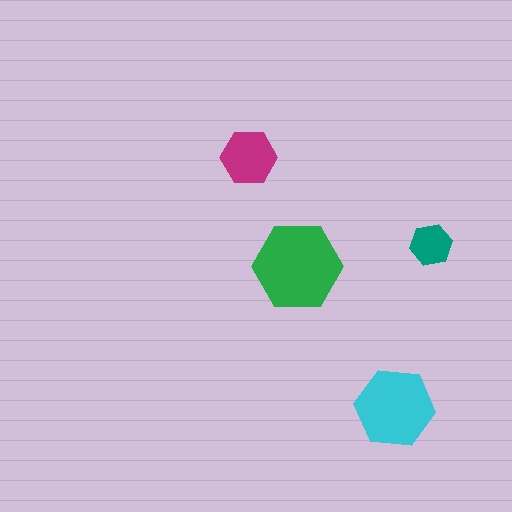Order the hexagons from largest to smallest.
the green one, the cyan one, the magenta one, the teal one.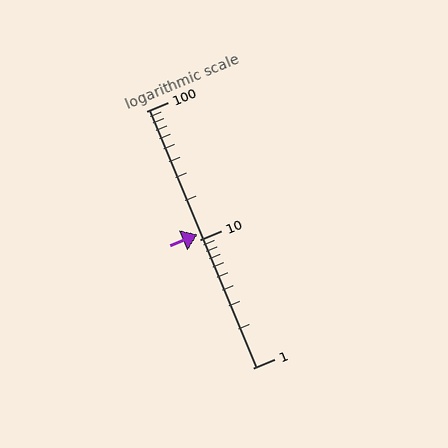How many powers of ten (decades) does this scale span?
The scale spans 2 decades, from 1 to 100.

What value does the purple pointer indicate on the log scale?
The pointer indicates approximately 11.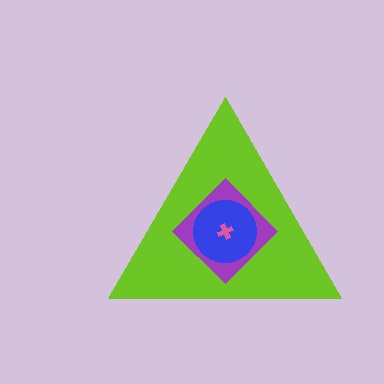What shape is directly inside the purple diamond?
The blue circle.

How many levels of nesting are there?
4.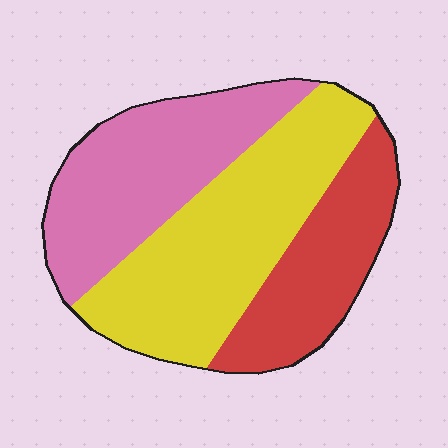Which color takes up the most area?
Yellow, at roughly 40%.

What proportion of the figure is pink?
Pink takes up about one third (1/3) of the figure.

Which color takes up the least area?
Red, at roughly 25%.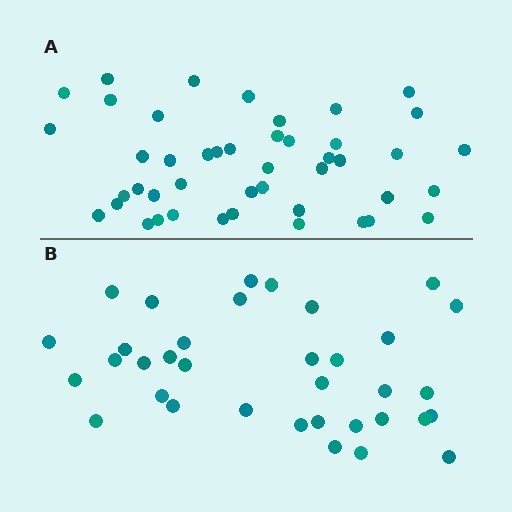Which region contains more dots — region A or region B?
Region A (the top region) has more dots.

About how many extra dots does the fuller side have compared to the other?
Region A has roughly 10 or so more dots than region B.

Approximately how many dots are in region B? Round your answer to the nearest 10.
About 40 dots. (The exact count is 35, which rounds to 40.)